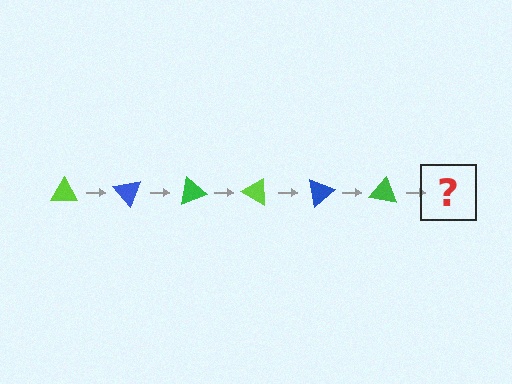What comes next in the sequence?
The next element should be a lime triangle, rotated 300 degrees from the start.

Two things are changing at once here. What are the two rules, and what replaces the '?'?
The two rules are that it rotates 50 degrees each step and the color cycles through lime, blue, and green. The '?' should be a lime triangle, rotated 300 degrees from the start.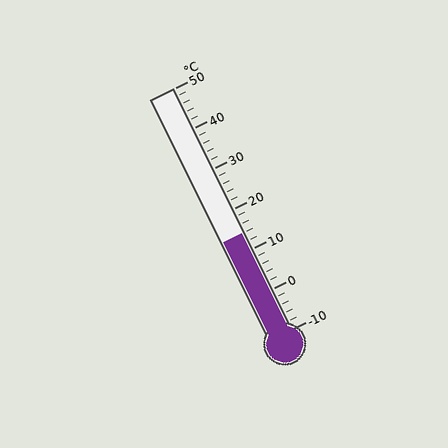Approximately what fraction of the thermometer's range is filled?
The thermometer is filled to approximately 40% of its range.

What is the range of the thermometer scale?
The thermometer scale ranges from -10°C to 50°C.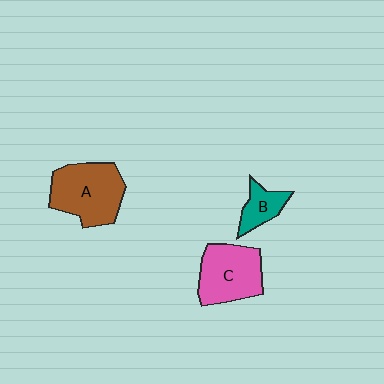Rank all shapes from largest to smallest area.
From largest to smallest: A (brown), C (pink), B (teal).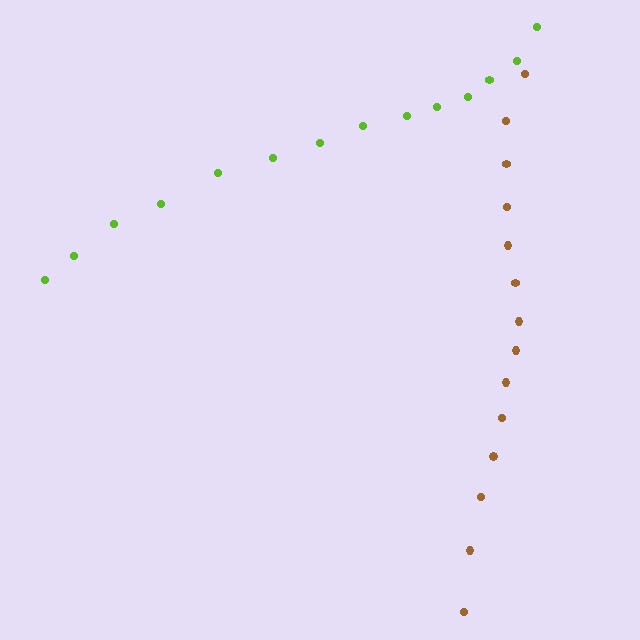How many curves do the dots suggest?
There are 2 distinct paths.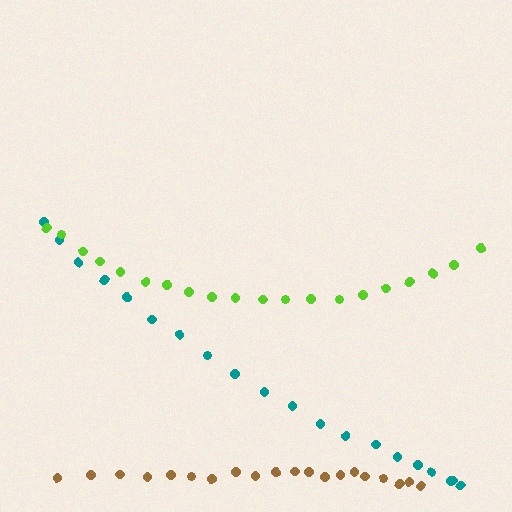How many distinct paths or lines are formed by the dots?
There are 3 distinct paths.